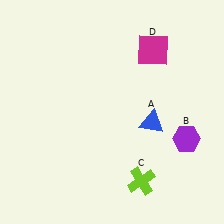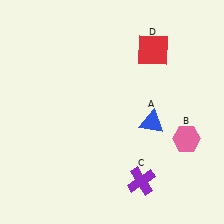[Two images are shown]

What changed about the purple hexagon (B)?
In Image 1, B is purple. In Image 2, it changed to pink.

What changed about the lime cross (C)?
In Image 1, C is lime. In Image 2, it changed to purple.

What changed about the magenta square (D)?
In Image 1, D is magenta. In Image 2, it changed to red.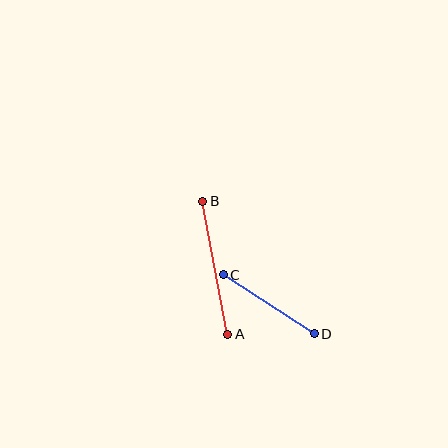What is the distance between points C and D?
The distance is approximately 109 pixels.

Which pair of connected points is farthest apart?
Points A and B are farthest apart.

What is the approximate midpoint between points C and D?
The midpoint is at approximately (269, 304) pixels.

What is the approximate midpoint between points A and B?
The midpoint is at approximately (215, 268) pixels.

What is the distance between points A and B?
The distance is approximately 135 pixels.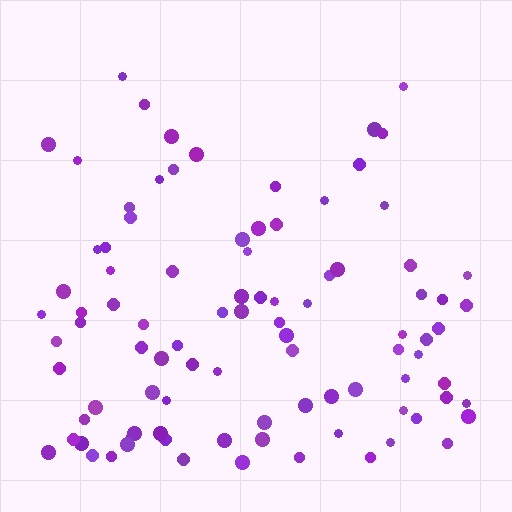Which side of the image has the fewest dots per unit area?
The top.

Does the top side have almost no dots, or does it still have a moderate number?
Still a moderate number, just noticeably fewer than the bottom.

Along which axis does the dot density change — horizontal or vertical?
Vertical.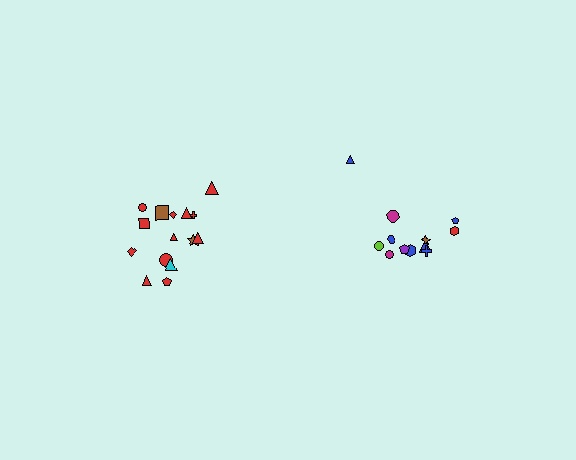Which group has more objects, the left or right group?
The left group.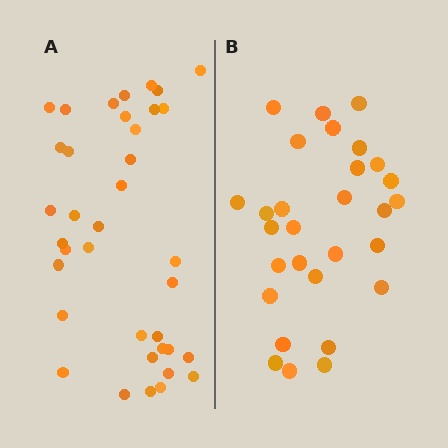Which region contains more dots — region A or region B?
Region A (the left region) has more dots.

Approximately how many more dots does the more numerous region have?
Region A has roughly 8 or so more dots than region B.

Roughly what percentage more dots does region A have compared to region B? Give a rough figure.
About 30% more.